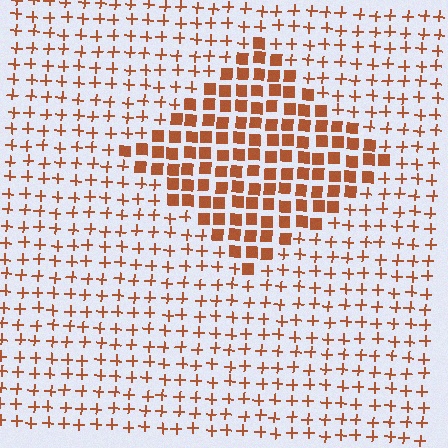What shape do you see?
I see a diamond.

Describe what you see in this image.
The image is filled with small brown elements arranged in a uniform grid. A diamond-shaped region contains squares, while the surrounding area contains plus signs. The boundary is defined purely by the change in element shape.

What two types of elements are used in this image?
The image uses squares inside the diamond region and plus signs outside it.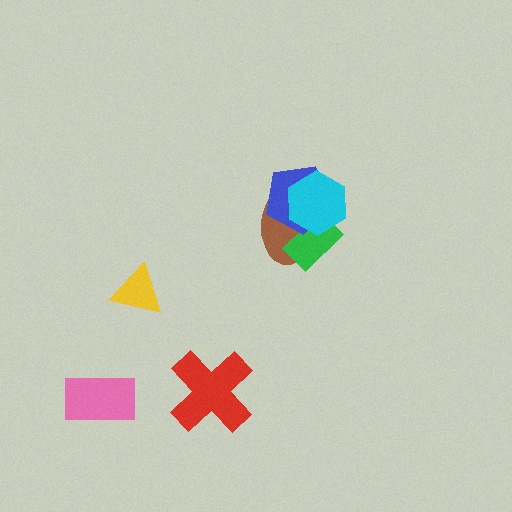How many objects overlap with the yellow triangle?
0 objects overlap with the yellow triangle.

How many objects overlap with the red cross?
0 objects overlap with the red cross.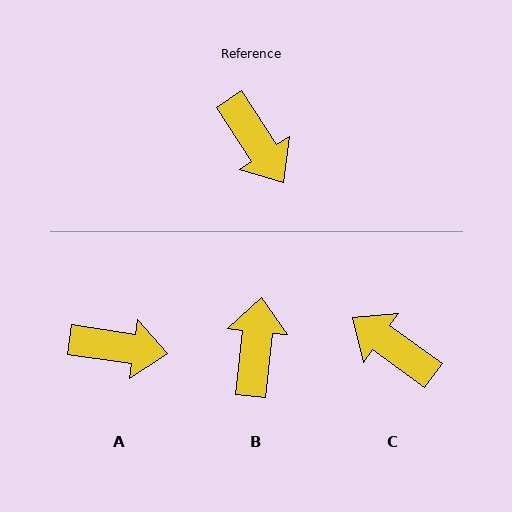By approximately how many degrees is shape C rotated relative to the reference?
Approximately 159 degrees clockwise.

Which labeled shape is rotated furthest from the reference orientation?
C, about 159 degrees away.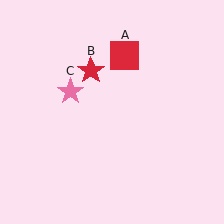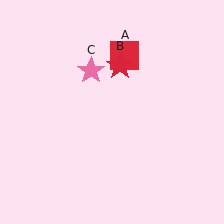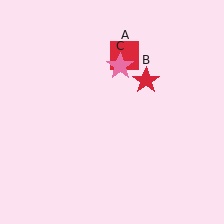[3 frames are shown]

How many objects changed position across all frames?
2 objects changed position: red star (object B), pink star (object C).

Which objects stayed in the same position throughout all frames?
Red square (object A) remained stationary.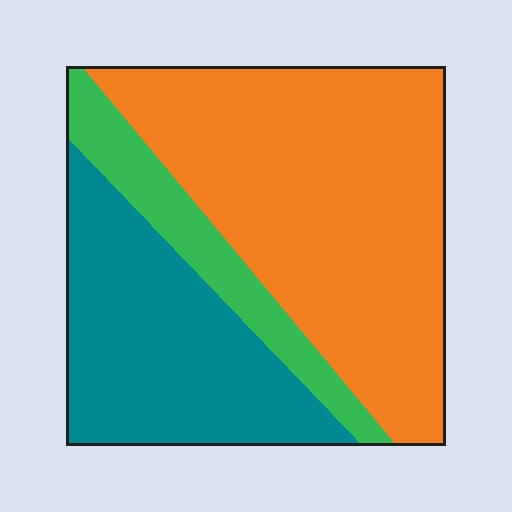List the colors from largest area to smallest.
From largest to smallest: orange, teal, green.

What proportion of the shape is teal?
Teal takes up between a quarter and a half of the shape.